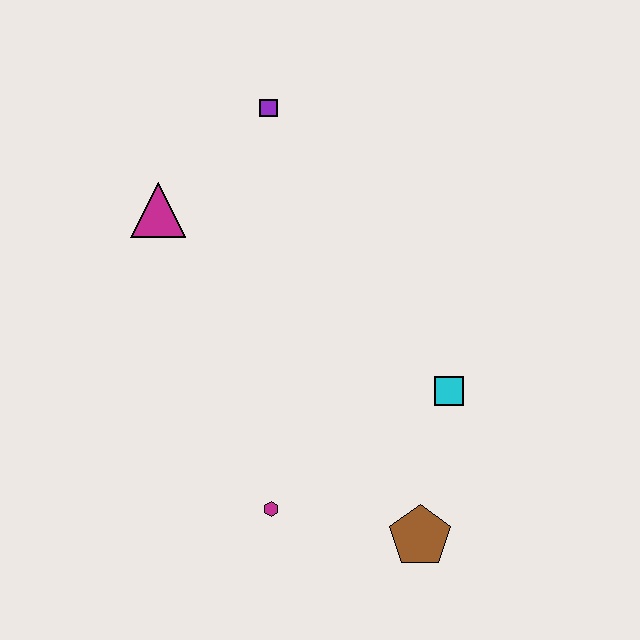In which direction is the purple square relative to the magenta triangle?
The purple square is to the right of the magenta triangle.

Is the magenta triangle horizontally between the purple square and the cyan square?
No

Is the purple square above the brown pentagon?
Yes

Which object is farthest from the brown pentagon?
The purple square is farthest from the brown pentagon.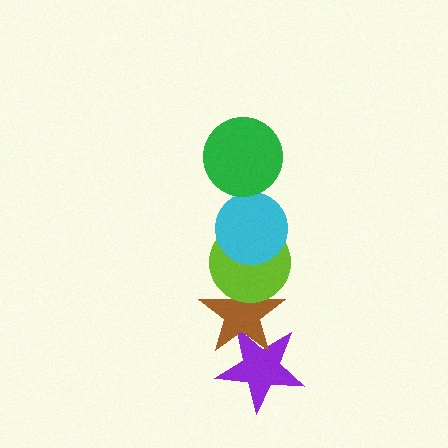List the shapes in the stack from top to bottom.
From top to bottom: the green circle, the cyan circle, the lime circle, the brown star, the purple star.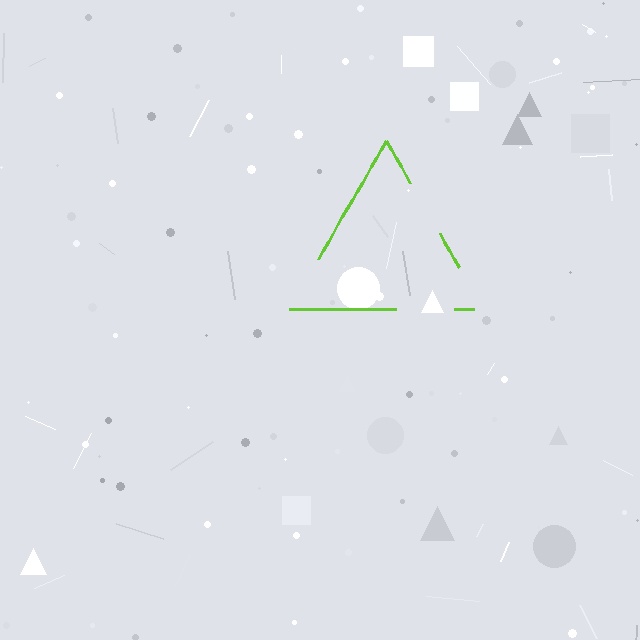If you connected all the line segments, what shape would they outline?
They would outline a triangle.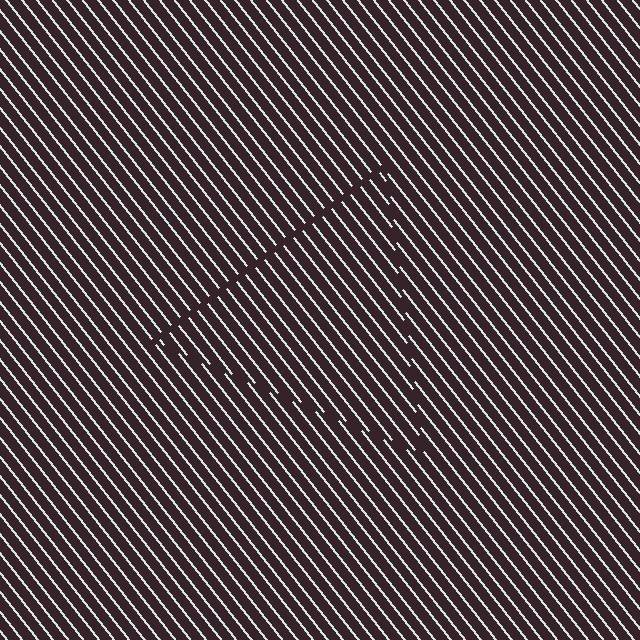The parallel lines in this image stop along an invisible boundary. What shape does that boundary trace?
An illusory triangle. The interior of the shape contains the same grating, shifted by half a period — the contour is defined by the phase discontinuity where line-ends from the inner and outer gratings abut.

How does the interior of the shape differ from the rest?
The interior of the shape contains the same grating, shifted by half a period — the contour is defined by the phase discontinuity where line-ends from the inner and outer gratings abut.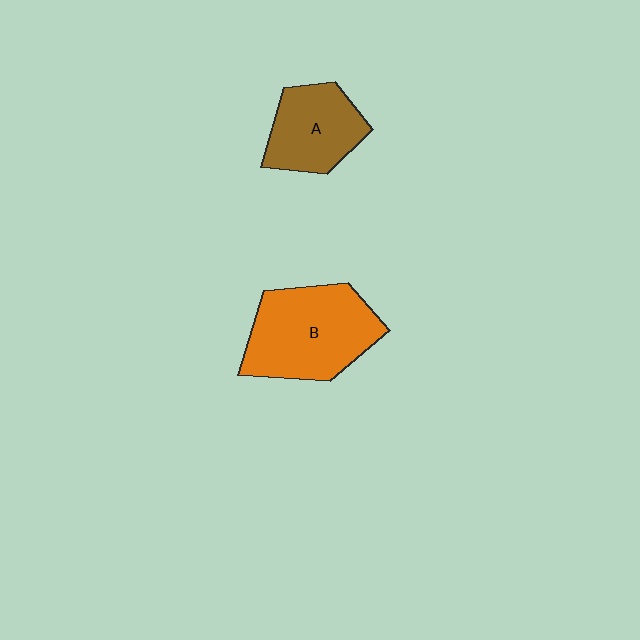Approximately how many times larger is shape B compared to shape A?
Approximately 1.5 times.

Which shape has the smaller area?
Shape A (brown).